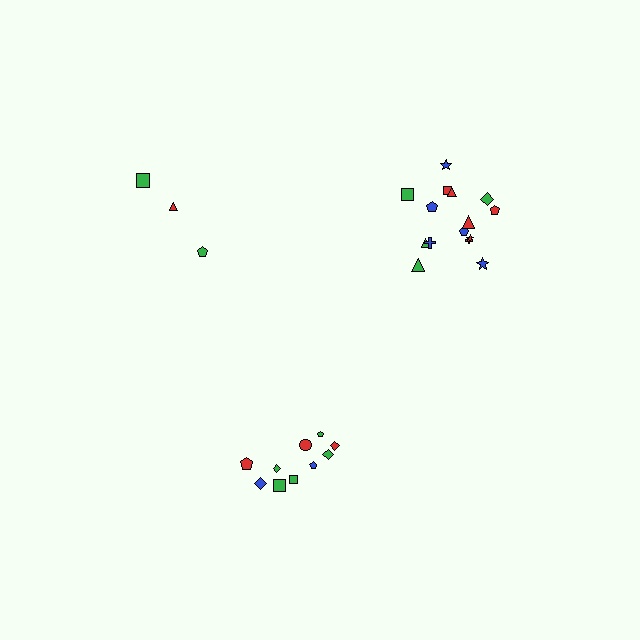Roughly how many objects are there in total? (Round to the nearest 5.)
Roughly 30 objects in total.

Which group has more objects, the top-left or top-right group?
The top-right group.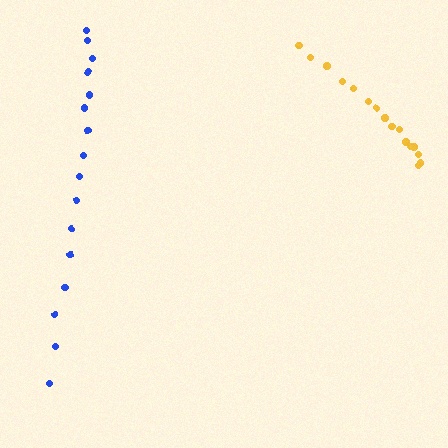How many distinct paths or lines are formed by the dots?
There are 2 distinct paths.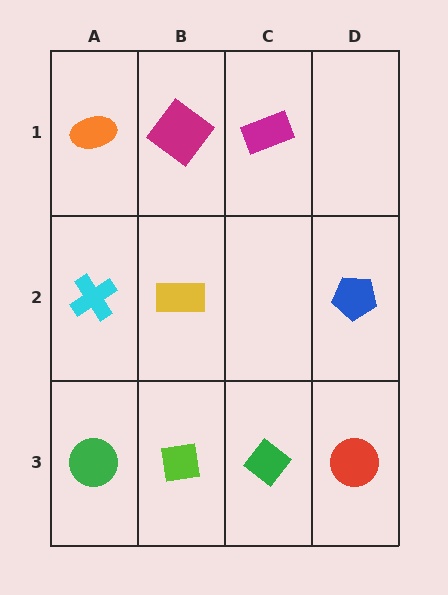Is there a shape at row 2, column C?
No, that cell is empty.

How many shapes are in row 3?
4 shapes.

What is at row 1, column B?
A magenta diamond.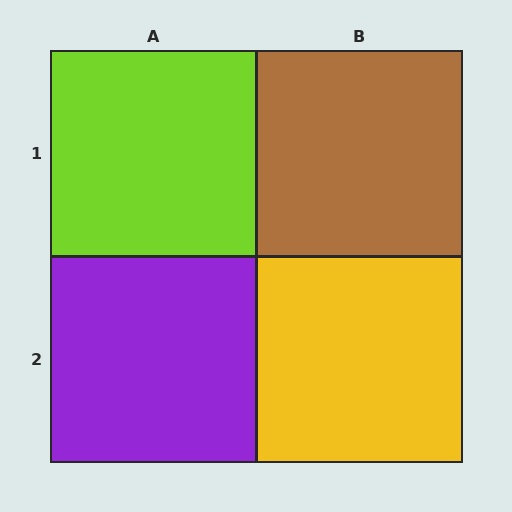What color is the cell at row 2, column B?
Yellow.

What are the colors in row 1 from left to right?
Lime, brown.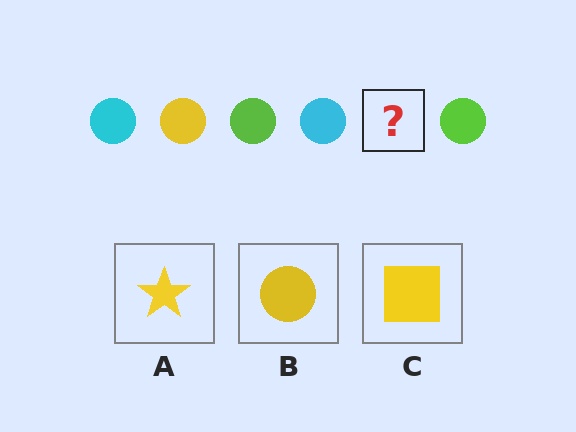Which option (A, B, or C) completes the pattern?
B.